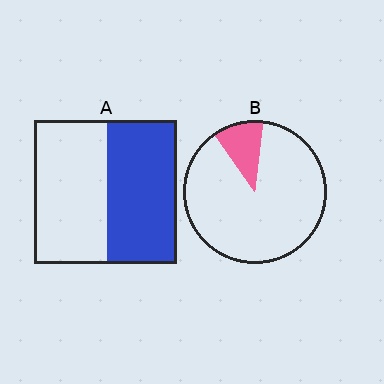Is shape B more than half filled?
No.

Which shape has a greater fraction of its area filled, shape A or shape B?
Shape A.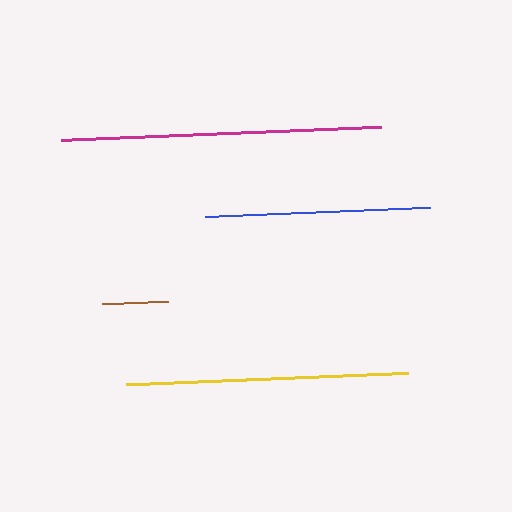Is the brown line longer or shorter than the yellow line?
The yellow line is longer than the brown line.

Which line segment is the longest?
The magenta line is the longest at approximately 321 pixels.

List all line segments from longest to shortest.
From longest to shortest: magenta, yellow, blue, brown.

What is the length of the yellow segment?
The yellow segment is approximately 282 pixels long.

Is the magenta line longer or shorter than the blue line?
The magenta line is longer than the blue line.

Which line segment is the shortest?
The brown line is the shortest at approximately 66 pixels.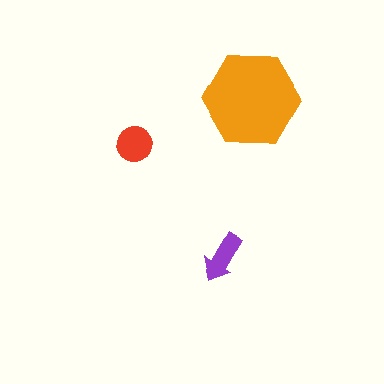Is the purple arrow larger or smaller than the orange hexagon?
Smaller.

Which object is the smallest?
The purple arrow.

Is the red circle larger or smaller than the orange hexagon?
Smaller.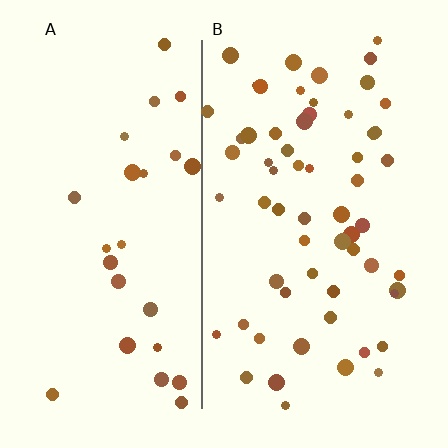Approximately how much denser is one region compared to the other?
Approximately 2.3× — region B over region A.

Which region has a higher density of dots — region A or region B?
B (the right).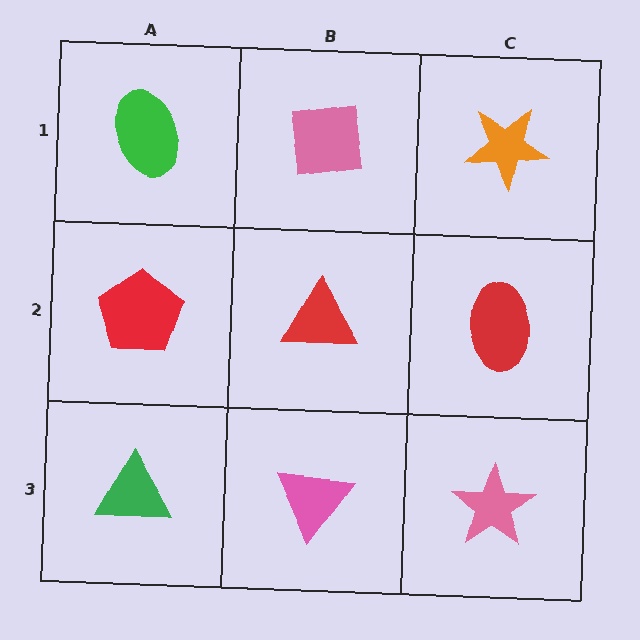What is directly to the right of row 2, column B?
A red ellipse.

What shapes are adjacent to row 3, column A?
A red pentagon (row 2, column A), a pink triangle (row 3, column B).